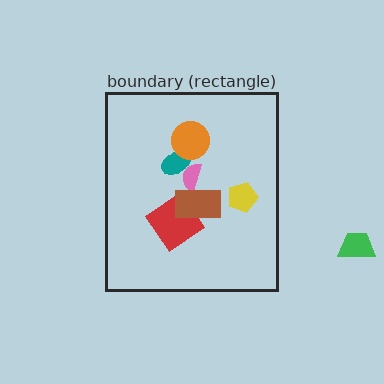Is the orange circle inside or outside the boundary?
Inside.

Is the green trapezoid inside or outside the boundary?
Outside.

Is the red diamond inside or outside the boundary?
Inside.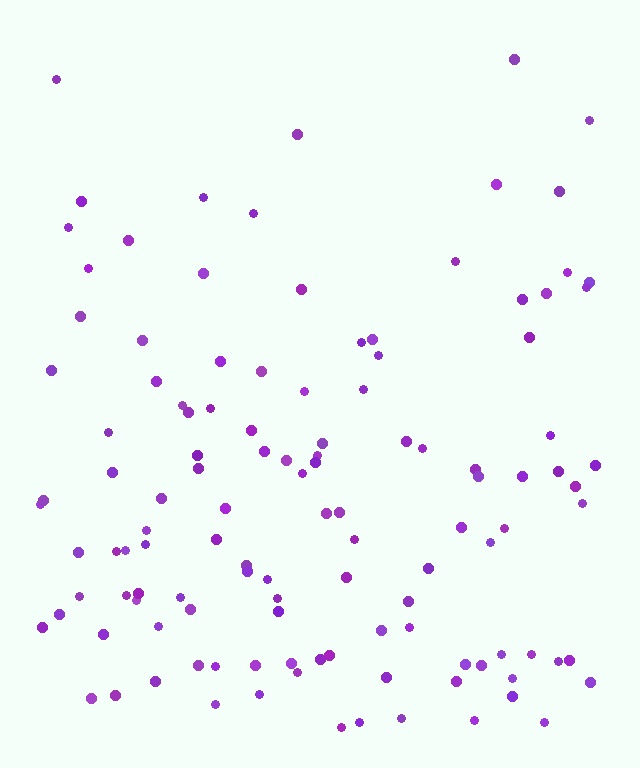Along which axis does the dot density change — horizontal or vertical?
Vertical.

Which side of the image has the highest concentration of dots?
The bottom.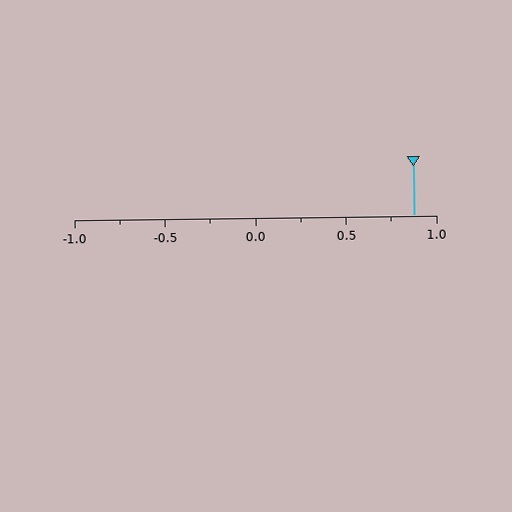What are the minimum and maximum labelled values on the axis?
The axis runs from -1.0 to 1.0.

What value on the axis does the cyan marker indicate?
The marker indicates approximately 0.88.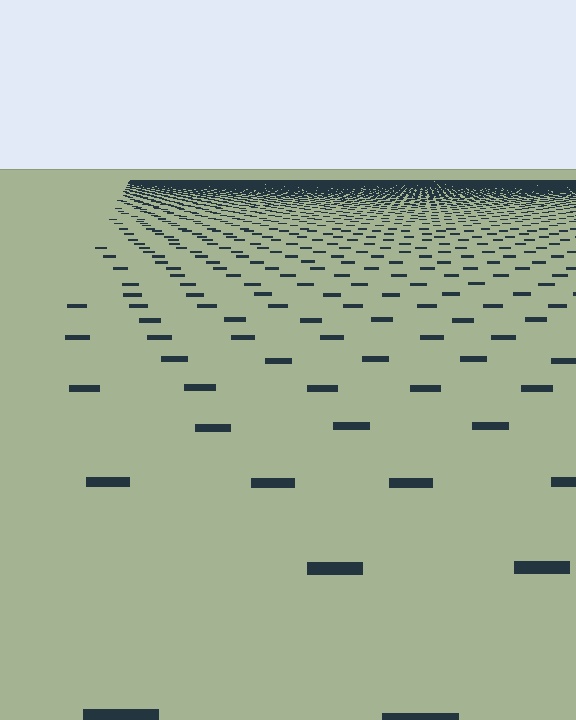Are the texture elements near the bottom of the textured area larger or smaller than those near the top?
Larger. Near the bottom, elements are closer to the viewer and appear at a bigger on-screen size.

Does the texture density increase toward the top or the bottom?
Density increases toward the top.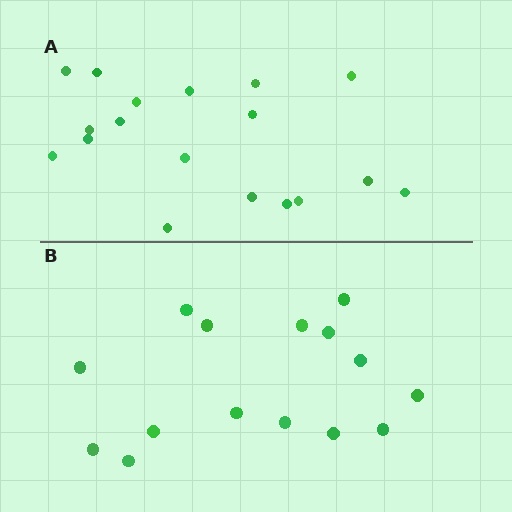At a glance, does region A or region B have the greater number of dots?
Region A (the top region) has more dots.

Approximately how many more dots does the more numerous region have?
Region A has just a few more — roughly 2 or 3 more dots than region B.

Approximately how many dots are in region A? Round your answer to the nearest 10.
About 20 dots. (The exact count is 18, which rounds to 20.)